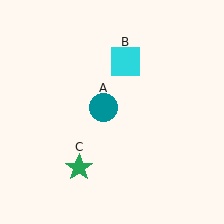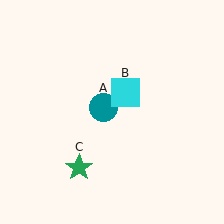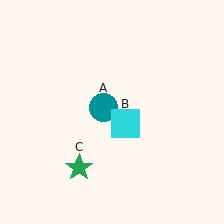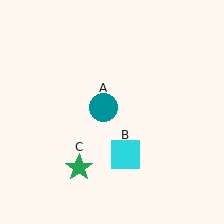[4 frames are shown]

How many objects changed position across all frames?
1 object changed position: cyan square (object B).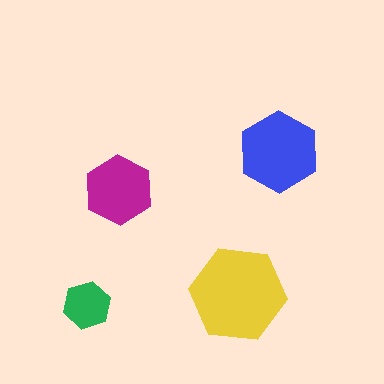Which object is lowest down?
The green hexagon is bottommost.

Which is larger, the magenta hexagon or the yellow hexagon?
The yellow one.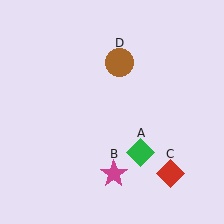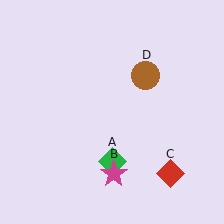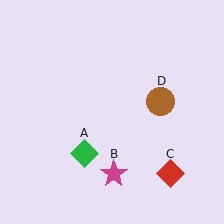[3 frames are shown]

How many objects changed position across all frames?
2 objects changed position: green diamond (object A), brown circle (object D).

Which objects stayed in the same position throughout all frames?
Magenta star (object B) and red diamond (object C) remained stationary.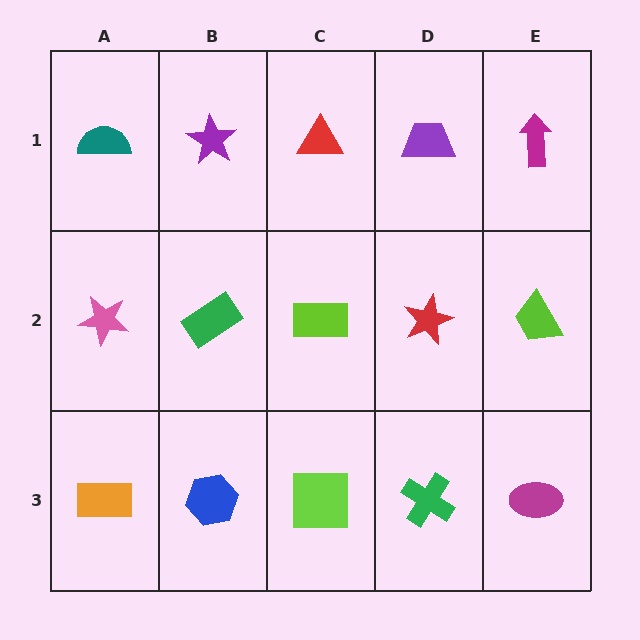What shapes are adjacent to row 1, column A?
A pink star (row 2, column A), a purple star (row 1, column B).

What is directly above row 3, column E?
A lime trapezoid.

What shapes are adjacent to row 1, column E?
A lime trapezoid (row 2, column E), a purple trapezoid (row 1, column D).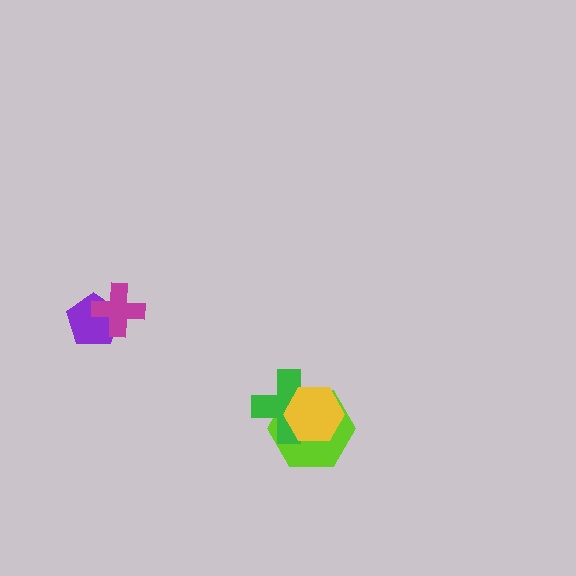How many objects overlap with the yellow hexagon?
2 objects overlap with the yellow hexagon.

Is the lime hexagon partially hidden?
Yes, it is partially covered by another shape.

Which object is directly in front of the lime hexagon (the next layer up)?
The green cross is directly in front of the lime hexagon.